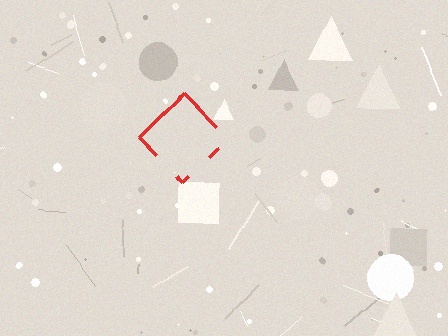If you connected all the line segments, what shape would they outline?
They would outline a diamond.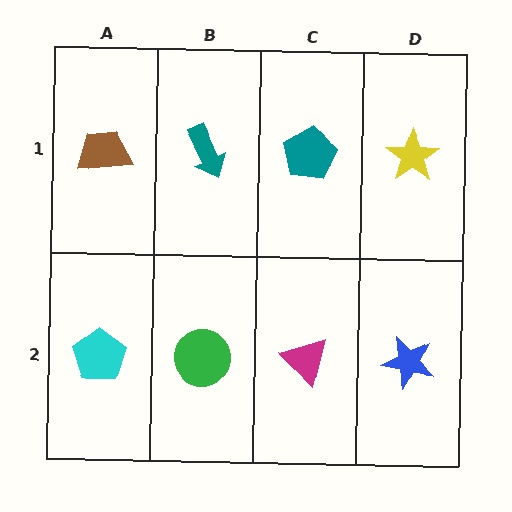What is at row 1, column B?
A teal arrow.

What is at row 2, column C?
A magenta triangle.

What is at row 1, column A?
A brown trapezoid.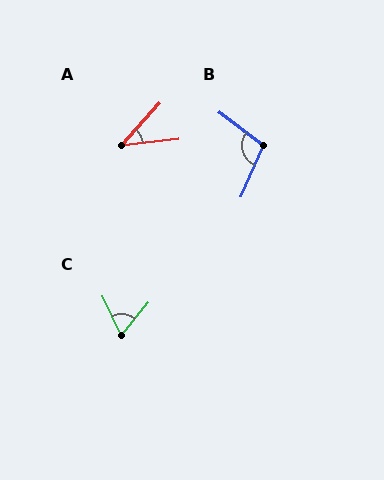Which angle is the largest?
B, at approximately 103 degrees.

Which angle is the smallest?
A, at approximately 41 degrees.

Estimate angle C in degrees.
Approximately 65 degrees.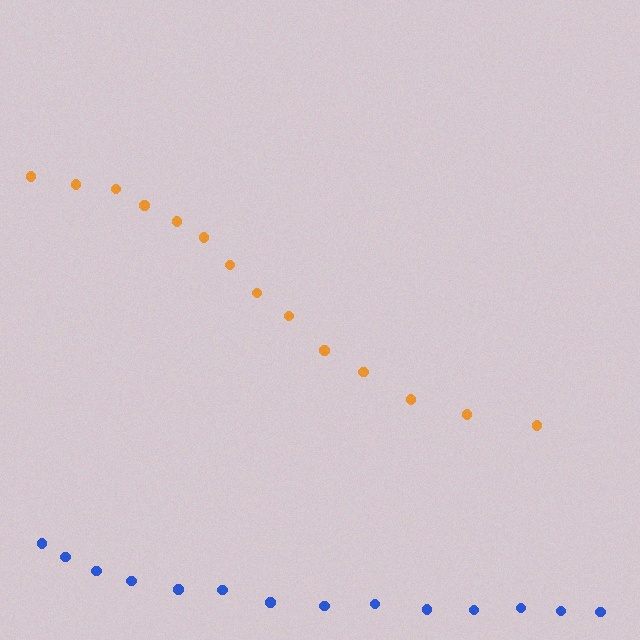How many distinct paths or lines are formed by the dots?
There are 2 distinct paths.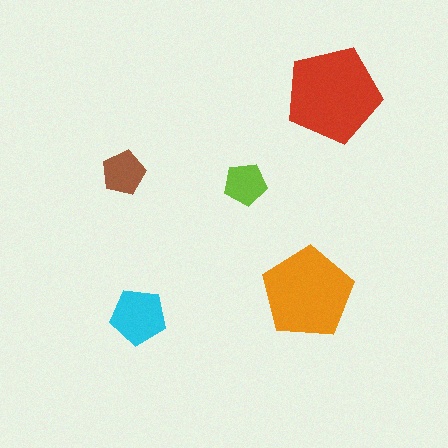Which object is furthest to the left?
The brown pentagon is leftmost.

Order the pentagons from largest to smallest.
the red one, the orange one, the cyan one, the brown one, the lime one.